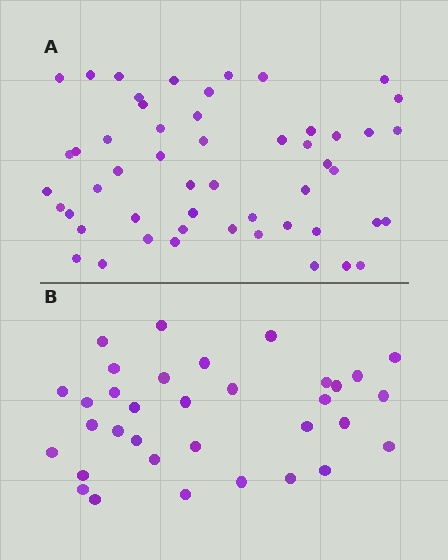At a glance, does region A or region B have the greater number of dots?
Region A (the top region) has more dots.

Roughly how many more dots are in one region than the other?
Region A has approximately 20 more dots than region B.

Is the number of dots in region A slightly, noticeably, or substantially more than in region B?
Region A has substantially more. The ratio is roughly 1.5 to 1.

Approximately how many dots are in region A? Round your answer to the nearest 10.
About 50 dots. (The exact count is 52, which rounds to 50.)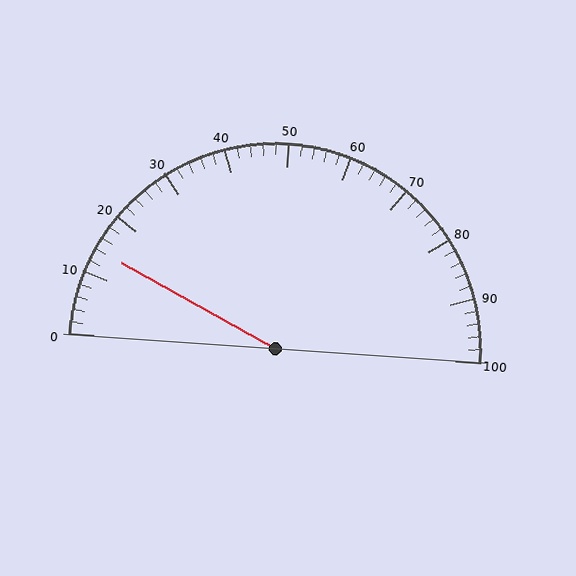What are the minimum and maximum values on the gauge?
The gauge ranges from 0 to 100.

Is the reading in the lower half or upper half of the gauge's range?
The reading is in the lower half of the range (0 to 100).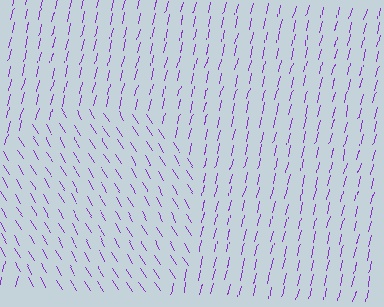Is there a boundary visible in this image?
Yes, there is a texture boundary formed by a change in line orientation.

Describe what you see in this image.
The image is filled with small purple line segments. A circle region in the image has lines oriented differently from the surrounding lines, creating a visible texture boundary.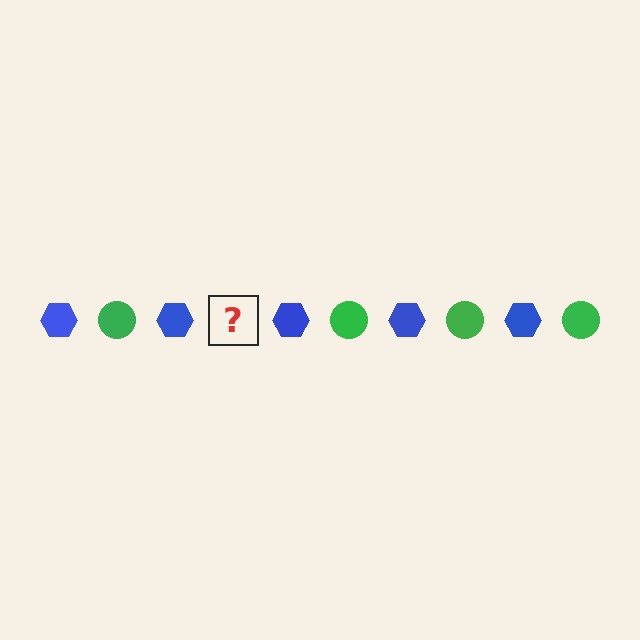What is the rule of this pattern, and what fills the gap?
The rule is that the pattern alternates between blue hexagon and green circle. The gap should be filled with a green circle.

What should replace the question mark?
The question mark should be replaced with a green circle.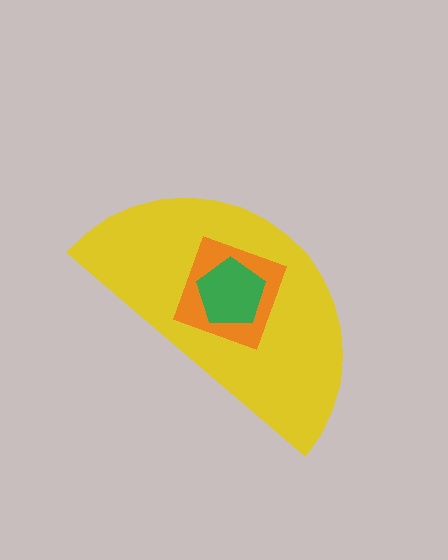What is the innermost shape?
The green pentagon.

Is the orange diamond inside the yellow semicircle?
Yes.